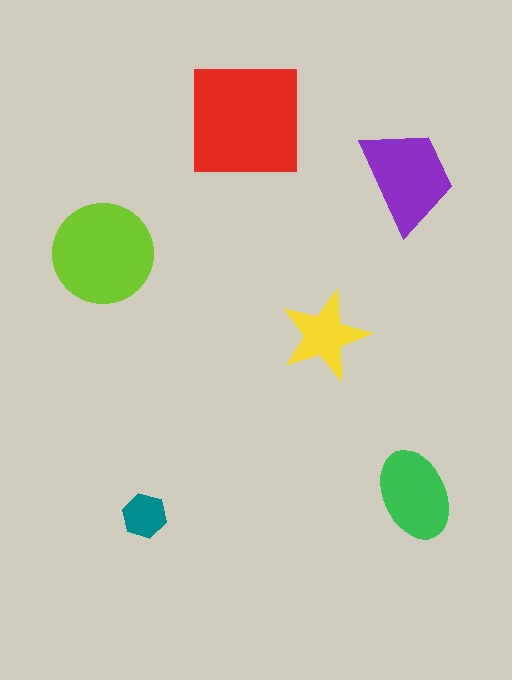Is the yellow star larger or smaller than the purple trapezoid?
Smaller.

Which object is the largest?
The red square.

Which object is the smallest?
The teal hexagon.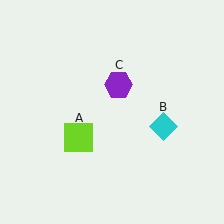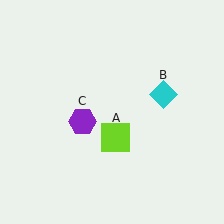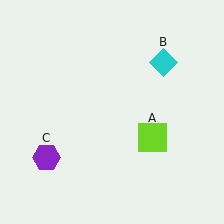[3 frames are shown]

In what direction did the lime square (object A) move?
The lime square (object A) moved right.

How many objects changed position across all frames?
3 objects changed position: lime square (object A), cyan diamond (object B), purple hexagon (object C).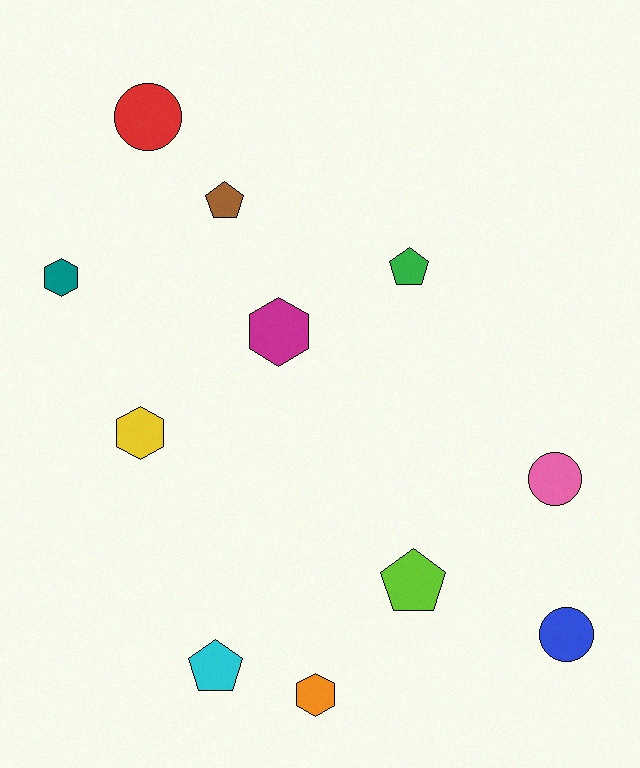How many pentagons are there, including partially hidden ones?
There are 4 pentagons.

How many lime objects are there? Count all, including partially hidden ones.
There is 1 lime object.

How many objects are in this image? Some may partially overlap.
There are 11 objects.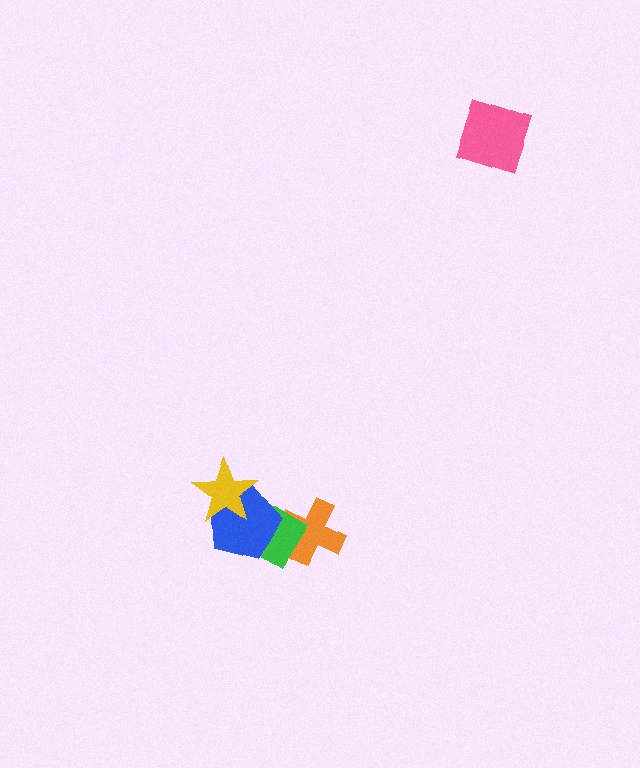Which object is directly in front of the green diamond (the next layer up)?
The blue pentagon is directly in front of the green diamond.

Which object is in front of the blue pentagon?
The yellow star is in front of the blue pentagon.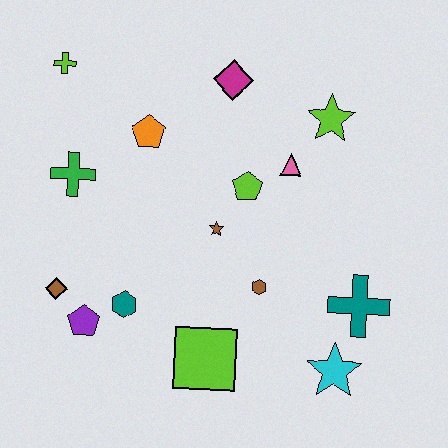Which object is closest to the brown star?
The lime pentagon is closest to the brown star.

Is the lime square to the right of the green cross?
Yes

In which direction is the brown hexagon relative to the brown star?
The brown hexagon is below the brown star.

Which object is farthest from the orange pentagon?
The cyan star is farthest from the orange pentagon.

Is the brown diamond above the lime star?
No